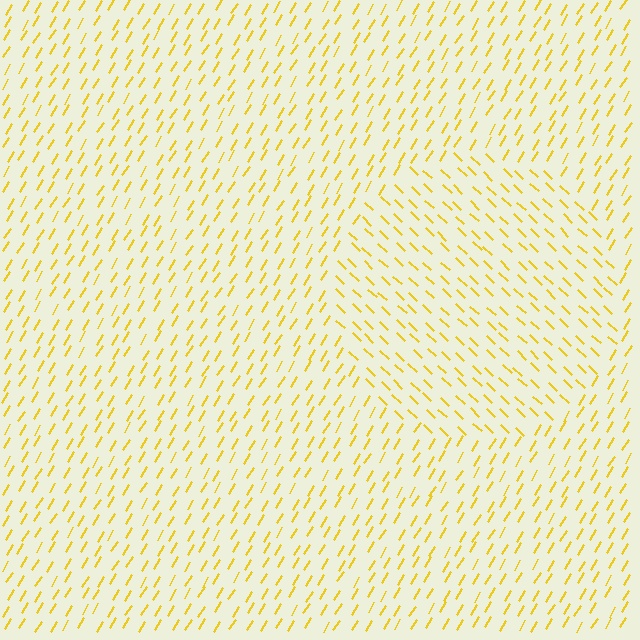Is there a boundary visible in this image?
Yes, there is a texture boundary formed by a change in line orientation.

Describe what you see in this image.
The image is filled with small yellow line segments. A circle region in the image has lines oriented differently from the surrounding lines, creating a visible texture boundary.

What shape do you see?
I see a circle.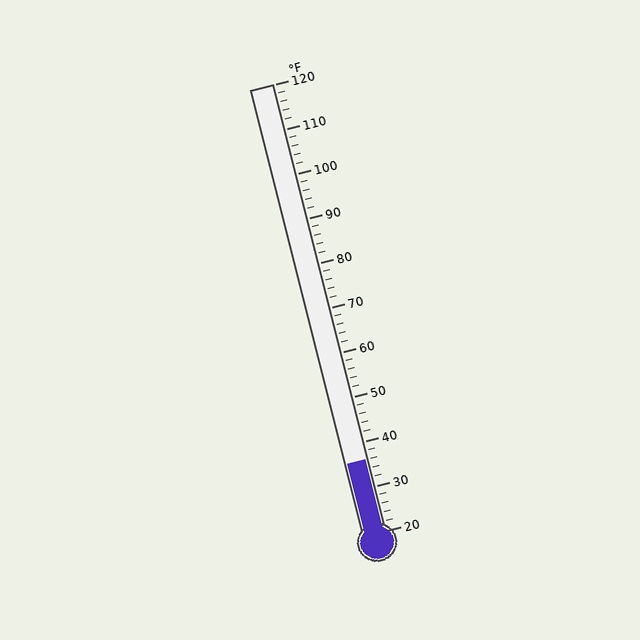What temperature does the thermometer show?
The thermometer shows approximately 36°F.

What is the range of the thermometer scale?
The thermometer scale ranges from 20°F to 120°F.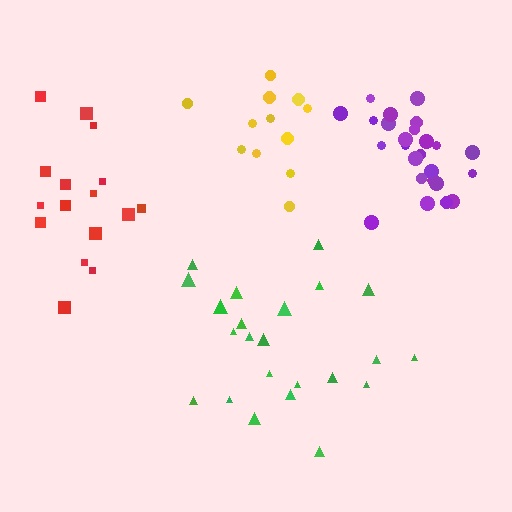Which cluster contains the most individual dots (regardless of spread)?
Purple (25).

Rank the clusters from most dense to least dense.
purple, green, yellow, red.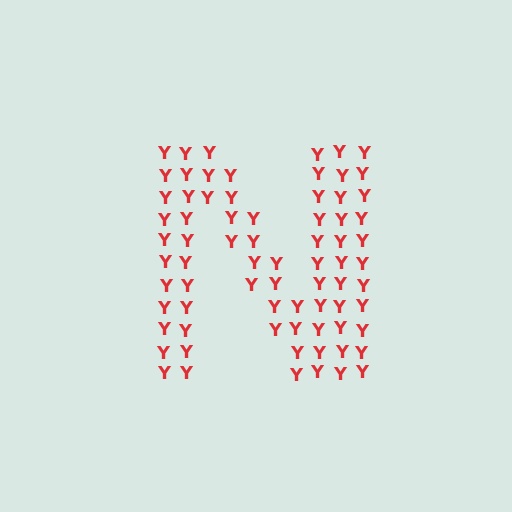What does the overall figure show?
The overall figure shows the letter N.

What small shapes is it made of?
It is made of small letter Y's.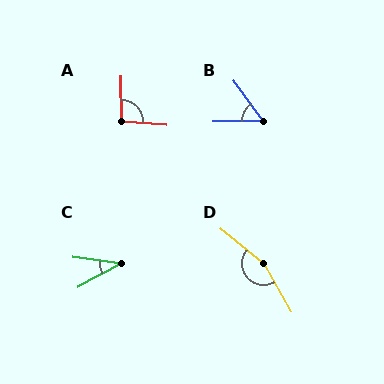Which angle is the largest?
D, at approximately 159 degrees.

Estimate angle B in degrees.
Approximately 55 degrees.